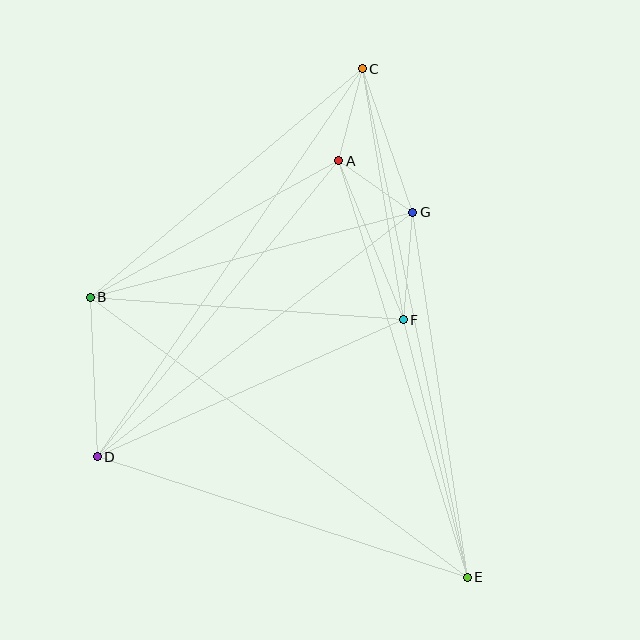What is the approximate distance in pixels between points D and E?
The distance between D and E is approximately 389 pixels.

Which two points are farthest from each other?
Points C and E are farthest from each other.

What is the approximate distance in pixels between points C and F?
The distance between C and F is approximately 254 pixels.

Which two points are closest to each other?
Points A and G are closest to each other.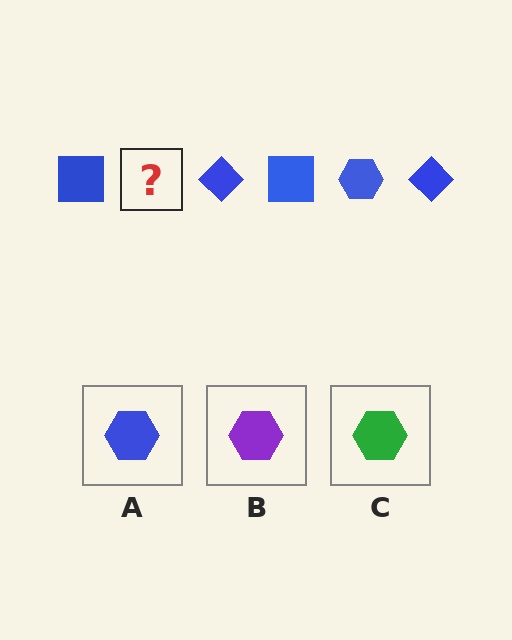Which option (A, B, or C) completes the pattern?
A.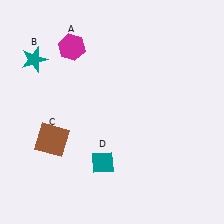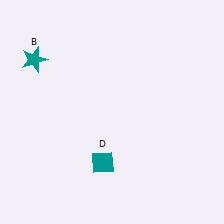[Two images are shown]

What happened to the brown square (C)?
The brown square (C) was removed in Image 2. It was in the bottom-left area of Image 1.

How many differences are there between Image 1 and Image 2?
There are 2 differences between the two images.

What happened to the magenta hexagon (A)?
The magenta hexagon (A) was removed in Image 2. It was in the top-left area of Image 1.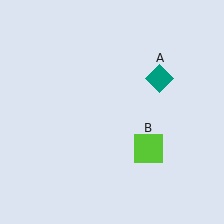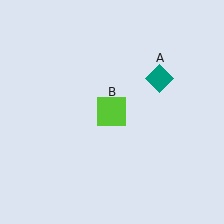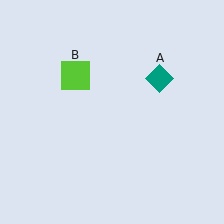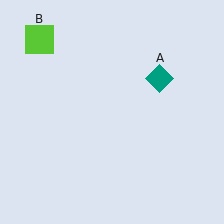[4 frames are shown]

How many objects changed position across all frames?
1 object changed position: lime square (object B).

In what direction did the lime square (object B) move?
The lime square (object B) moved up and to the left.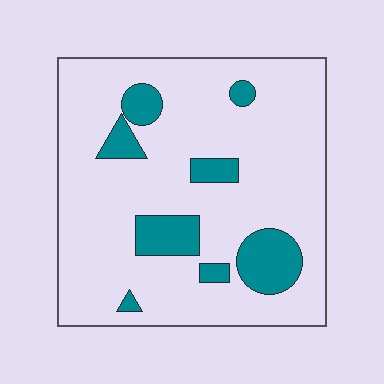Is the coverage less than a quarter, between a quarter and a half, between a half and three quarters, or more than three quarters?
Less than a quarter.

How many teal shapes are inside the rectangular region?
8.